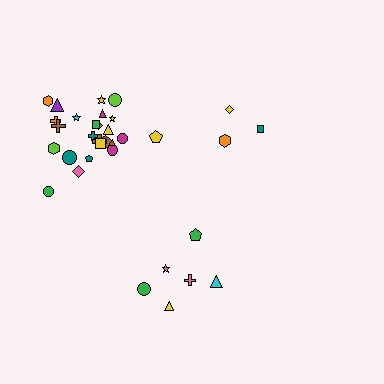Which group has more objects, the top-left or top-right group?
The top-left group.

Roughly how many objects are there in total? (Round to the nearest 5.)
Roughly 35 objects in total.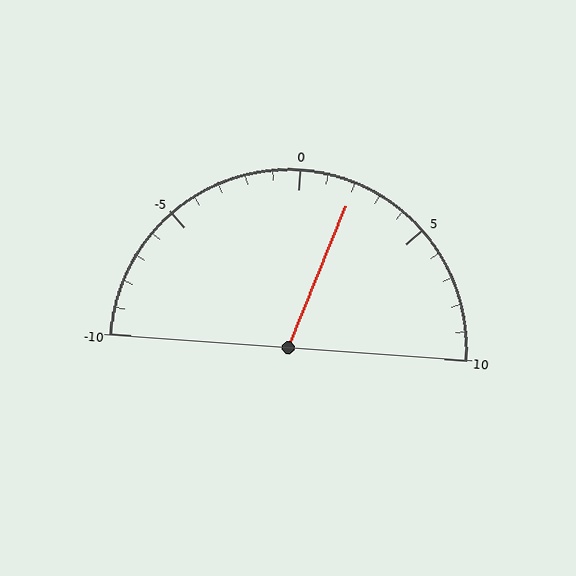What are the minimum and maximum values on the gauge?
The gauge ranges from -10 to 10.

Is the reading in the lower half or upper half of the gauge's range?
The reading is in the upper half of the range (-10 to 10).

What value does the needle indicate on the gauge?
The needle indicates approximately 2.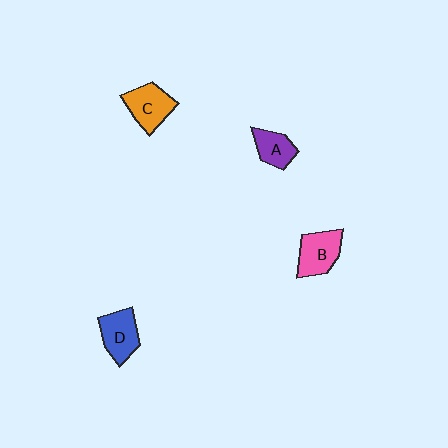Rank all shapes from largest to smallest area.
From largest to smallest: B (pink), C (orange), D (blue), A (purple).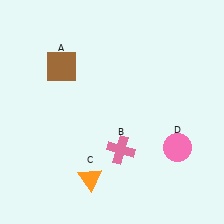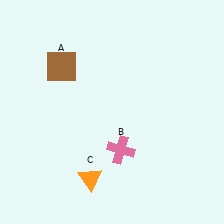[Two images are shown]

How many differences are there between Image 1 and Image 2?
There is 1 difference between the two images.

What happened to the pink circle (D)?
The pink circle (D) was removed in Image 2. It was in the bottom-right area of Image 1.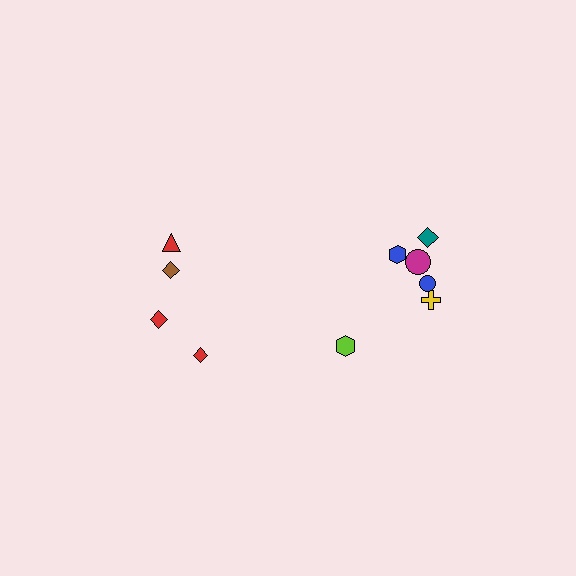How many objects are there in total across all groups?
There are 10 objects.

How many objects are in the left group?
There are 4 objects.